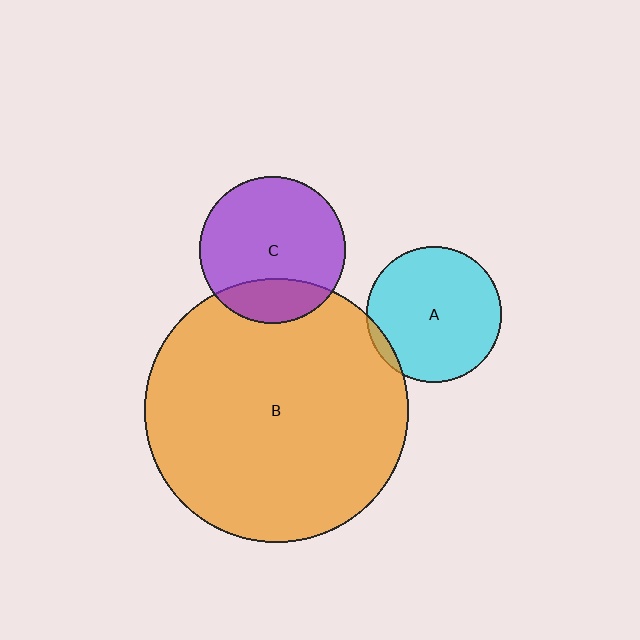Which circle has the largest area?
Circle B (orange).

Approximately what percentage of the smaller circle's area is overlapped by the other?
Approximately 20%.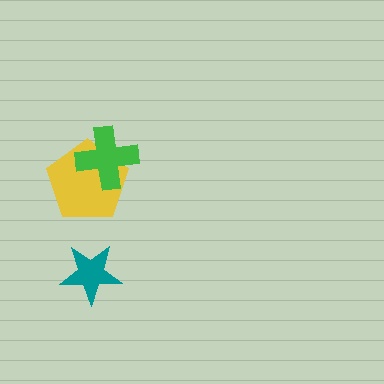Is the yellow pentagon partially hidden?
Yes, it is partially covered by another shape.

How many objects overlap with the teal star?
0 objects overlap with the teal star.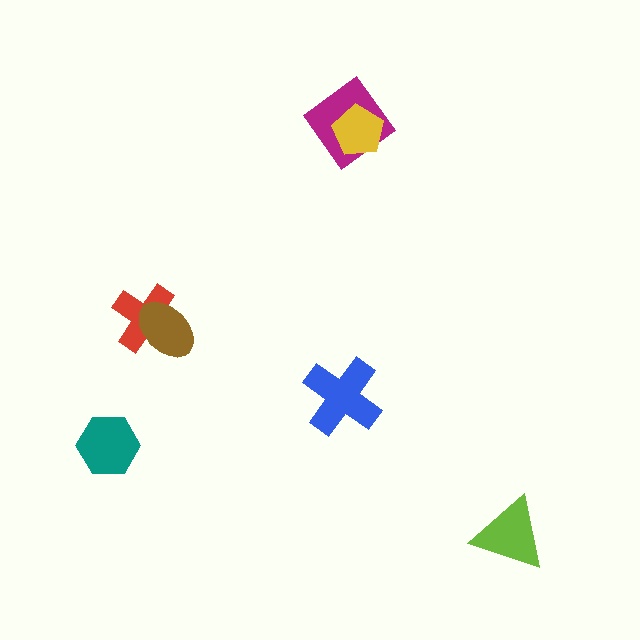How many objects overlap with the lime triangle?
0 objects overlap with the lime triangle.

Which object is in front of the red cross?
The brown ellipse is in front of the red cross.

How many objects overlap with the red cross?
1 object overlaps with the red cross.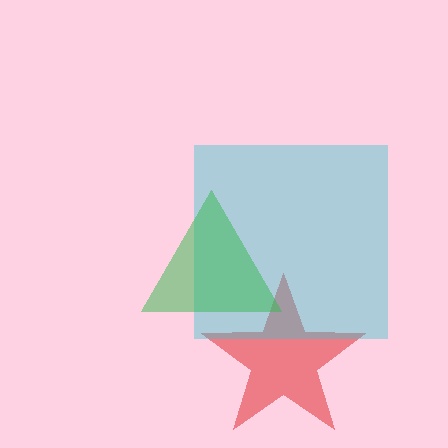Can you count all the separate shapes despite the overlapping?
Yes, there are 3 separate shapes.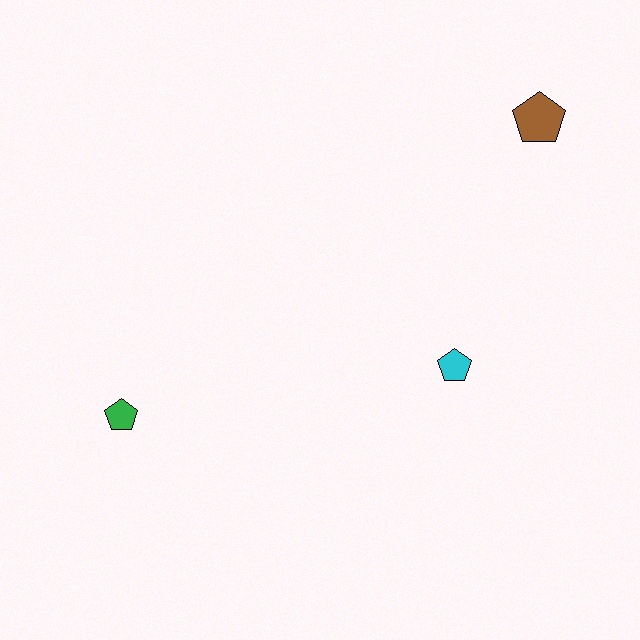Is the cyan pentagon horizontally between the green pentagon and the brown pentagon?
Yes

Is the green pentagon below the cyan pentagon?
Yes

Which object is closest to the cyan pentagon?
The brown pentagon is closest to the cyan pentagon.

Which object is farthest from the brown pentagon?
The green pentagon is farthest from the brown pentagon.